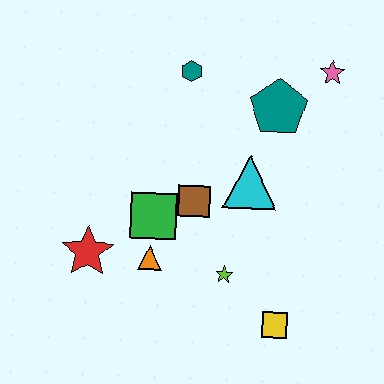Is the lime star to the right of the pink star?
No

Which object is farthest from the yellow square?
The teal hexagon is farthest from the yellow square.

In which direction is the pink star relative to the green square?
The pink star is to the right of the green square.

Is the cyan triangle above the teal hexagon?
No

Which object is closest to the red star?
The orange triangle is closest to the red star.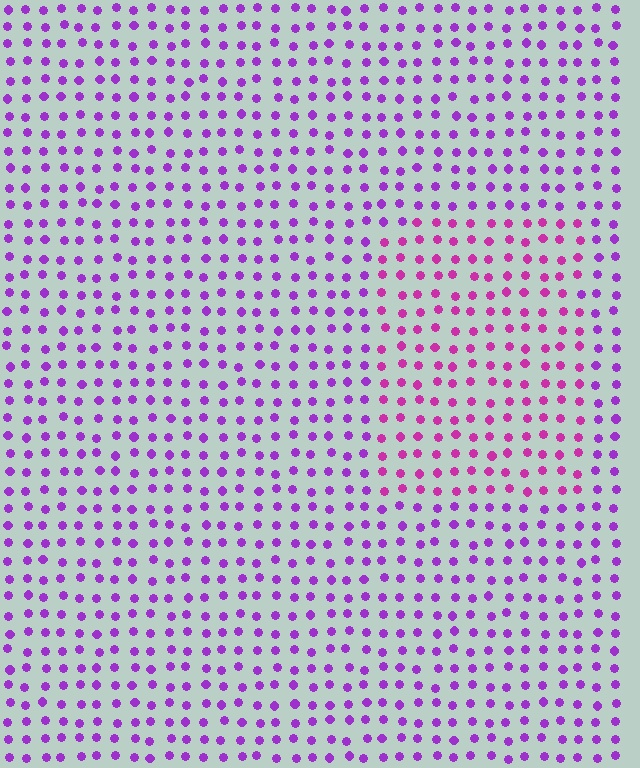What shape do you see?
I see a rectangle.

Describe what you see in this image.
The image is filled with small purple elements in a uniform arrangement. A rectangle-shaped region is visible where the elements are tinted to a slightly different hue, forming a subtle color boundary.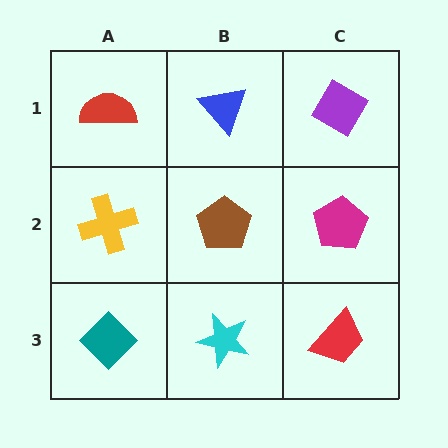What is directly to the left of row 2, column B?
A yellow cross.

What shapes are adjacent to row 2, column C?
A purple diamond (row 1, column C), a red trapezoid (row 3, column C), a brown pentagon (row 2, column B).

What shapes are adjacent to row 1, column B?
A brown pentagon (row 2, column B), a red semicircle (row 1, column A), a purple diamond (row 1, column C).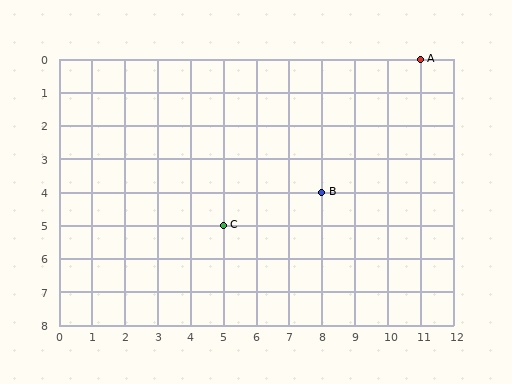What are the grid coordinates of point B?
Point B is at grid coordinates (8, 4).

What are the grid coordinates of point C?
Point C is at grid coordinates (5, 5).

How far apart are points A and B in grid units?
Points A and B are 3 columns and 4 rows apart (about 5.0 grid units diagonally).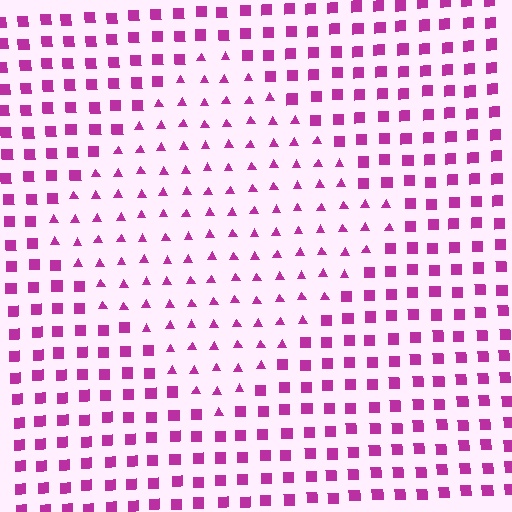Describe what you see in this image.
The image is filled with small magenta elements arranged in a uniform grid. A diamond-shaped region contains triangles, while the surrounding area contains squares. The boundary is defined purely by the change in element shape.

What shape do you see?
I see a diamond.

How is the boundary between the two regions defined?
The boundary is defined by a change in element shape: triangles inside vs. squares outside. All elements share the same color and spacing.